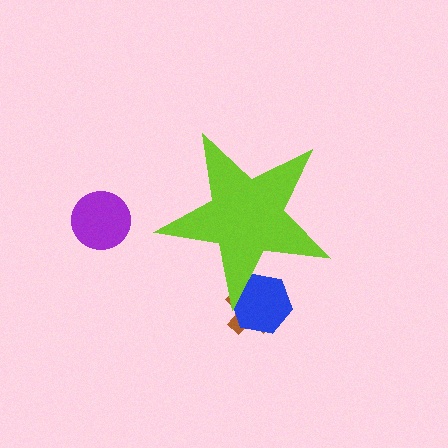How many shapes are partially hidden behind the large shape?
2 shapes are partially hidden.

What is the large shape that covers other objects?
A lime star.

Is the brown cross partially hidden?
Yes, the brown cross is partially hidden behind the lime star.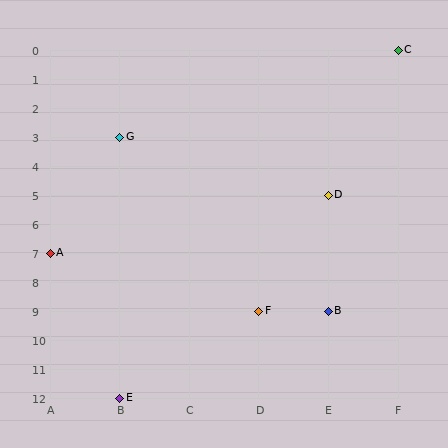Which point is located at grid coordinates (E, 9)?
Point B is at (E, 9).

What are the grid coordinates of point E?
Point E is at grid coordinates (B, 12).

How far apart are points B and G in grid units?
Points B and G are 3 columns and 6 rows apart (about 6.7 grid units diagonally).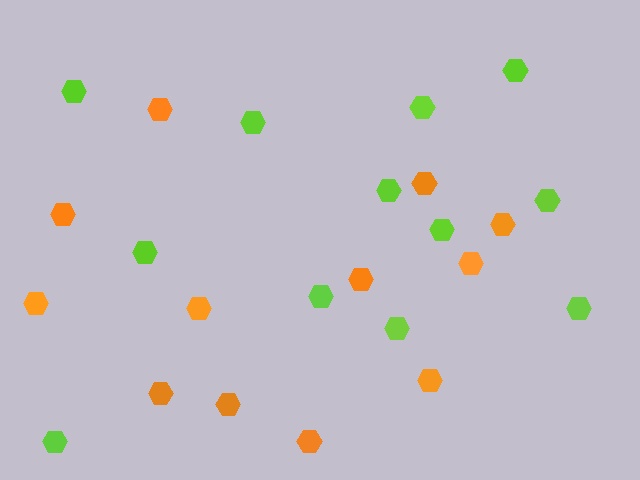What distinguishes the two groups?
There are 2 groups: one group of lime hexagons (12) and one group of orange hexagons (12).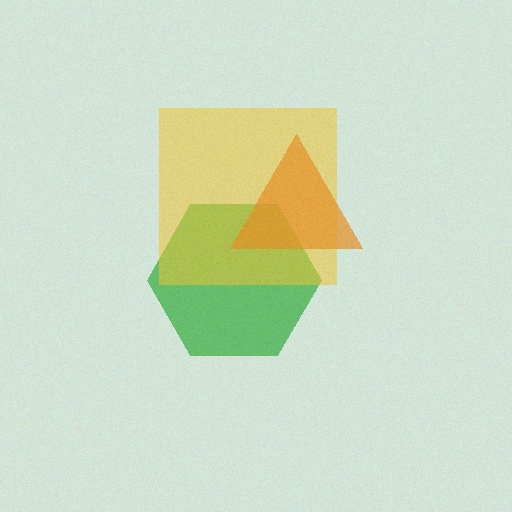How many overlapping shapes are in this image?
There are 3 overlapping shapes in the image.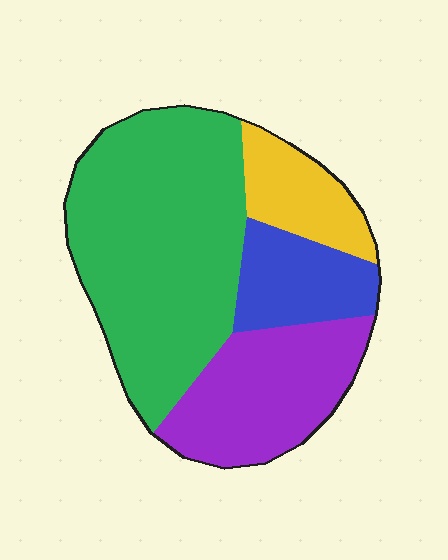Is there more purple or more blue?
Purple.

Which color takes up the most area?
Green, at roughly 50%.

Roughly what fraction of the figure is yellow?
Yellow covers around 10% of the figure.